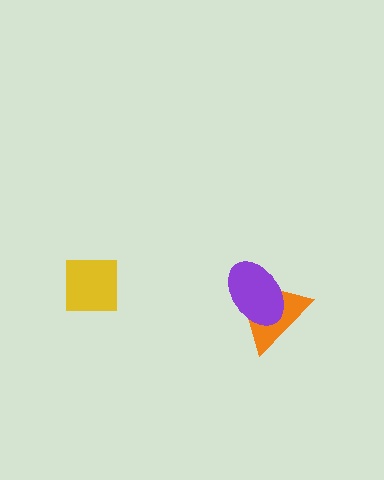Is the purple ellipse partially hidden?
No, no other shape covers it.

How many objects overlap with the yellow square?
0 objects overlap with the yellow square.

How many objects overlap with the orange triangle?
1 object overlaps with the orange triangle.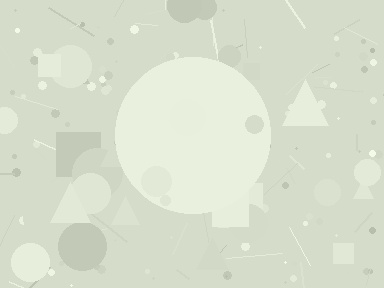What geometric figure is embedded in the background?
A circle is embedded in the background.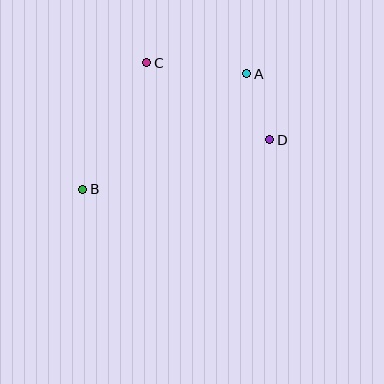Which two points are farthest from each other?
Points A and B are farthest from each other.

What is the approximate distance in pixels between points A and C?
The distance between A and C is approximately 100 pixels.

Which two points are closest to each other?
Points A and D are closest to each other.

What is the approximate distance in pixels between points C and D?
The distance between C and D is approximately 145 pixels.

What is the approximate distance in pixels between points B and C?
The distance between B and C is approximately 142 pixels.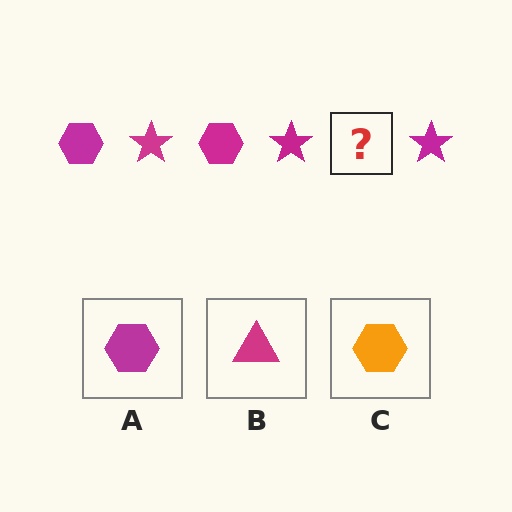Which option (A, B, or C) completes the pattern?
A.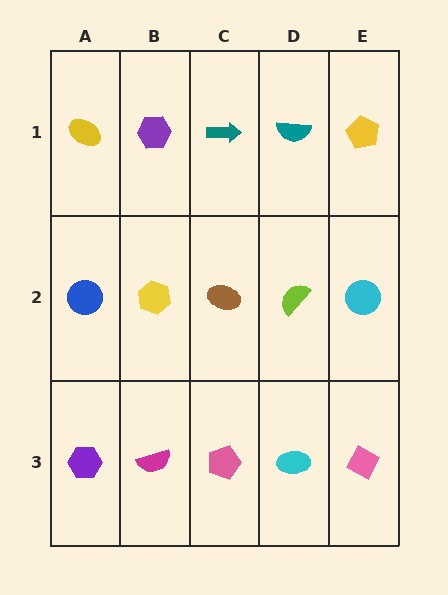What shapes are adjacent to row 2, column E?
A yellow pentagon (row 1, column E), a pink diamond (row 3, column E), a lime semicircle (row 2, column D).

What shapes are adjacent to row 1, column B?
A yellow hexagon (row 2, column B), a yellow ellipse (row 1, column A), a teal arrow (row 1, column C).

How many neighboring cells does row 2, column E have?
3.